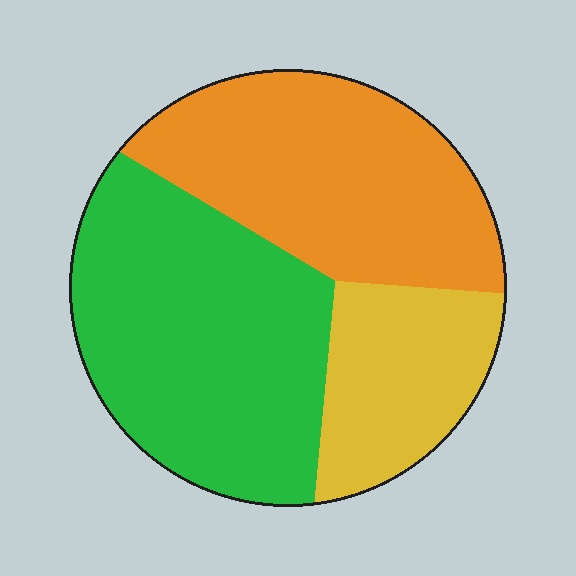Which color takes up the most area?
Green, at roughly 45%.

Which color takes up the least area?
Yellow, at roughly 20%.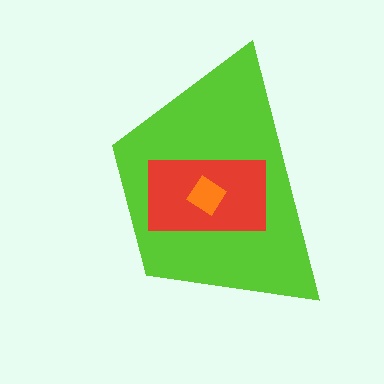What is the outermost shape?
The lime trapezoid.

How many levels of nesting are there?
3.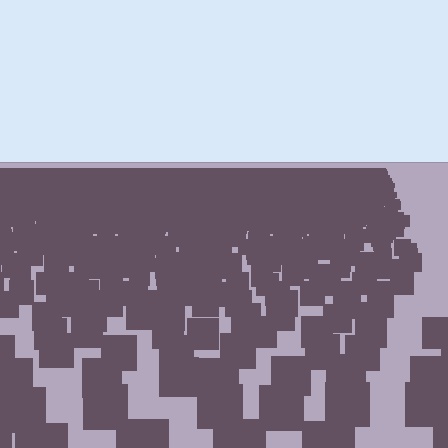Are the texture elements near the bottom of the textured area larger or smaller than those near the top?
Larger. Near the bottom, elements are closer to the viewer and appear at a bigger on-screen size.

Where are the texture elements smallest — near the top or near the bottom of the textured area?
Near the top.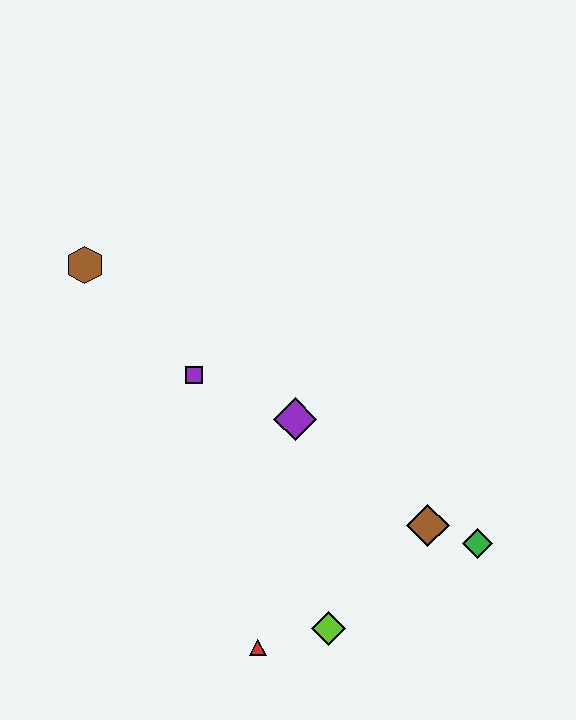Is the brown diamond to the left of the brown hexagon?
No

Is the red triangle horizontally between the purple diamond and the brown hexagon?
Yes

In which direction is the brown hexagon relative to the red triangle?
The brown hexagon is above the red triangle.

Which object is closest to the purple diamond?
The purple square is closest to the purple diamond.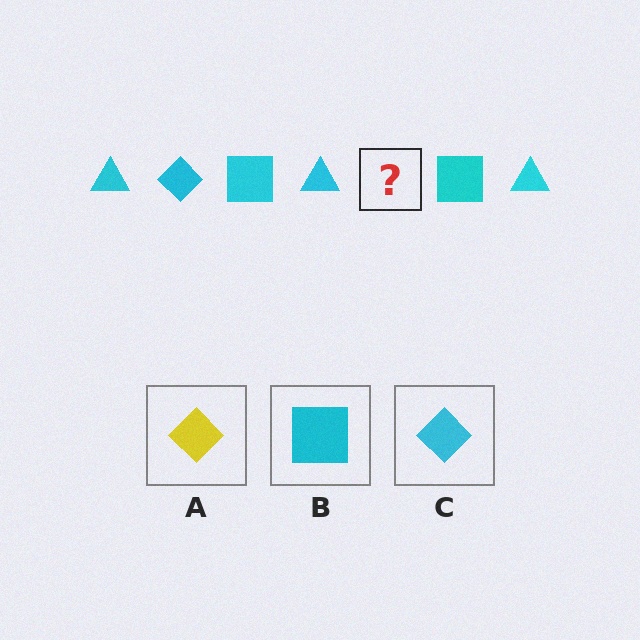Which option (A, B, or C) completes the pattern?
C.